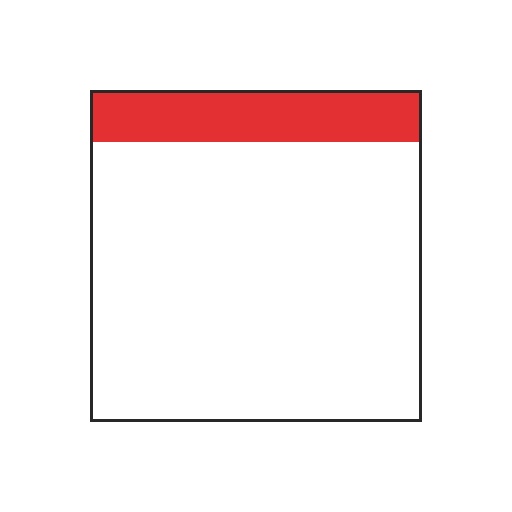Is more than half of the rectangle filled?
No.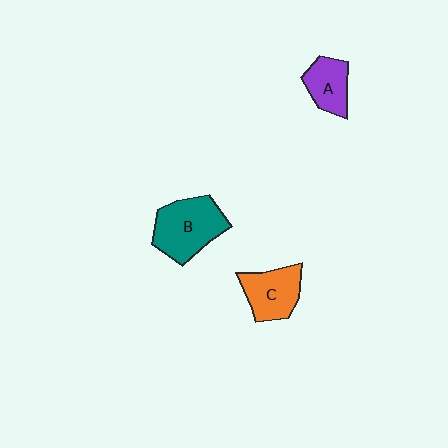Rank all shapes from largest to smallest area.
From largest to smallest: B (teal), C (orange), A (purple).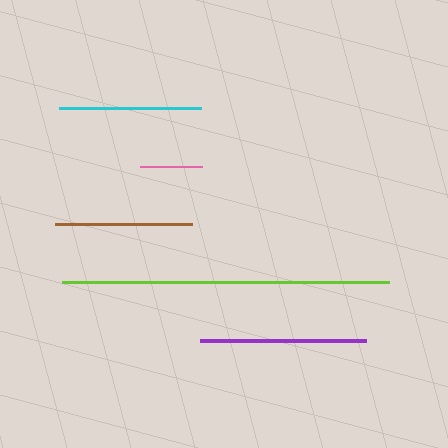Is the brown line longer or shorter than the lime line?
The lime line is longer than the brown line.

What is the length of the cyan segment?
The cyan segment is approximately 142 pixels long.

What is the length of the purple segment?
The purple segment is approximately 166 pixels long.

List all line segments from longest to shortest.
From longest to shortest: lime, purple, cyan, brown, pink.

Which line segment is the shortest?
The pink line is the shortest at approximately 62 pixels.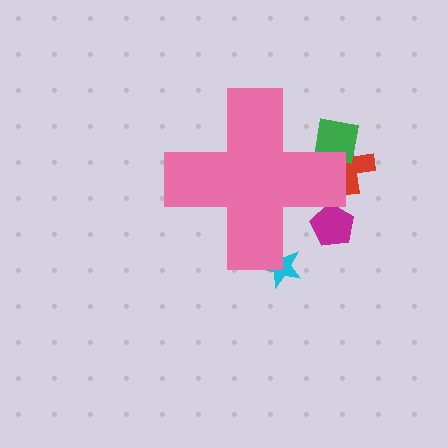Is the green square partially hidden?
Yes, the green square is partially hidden behind the pink cross.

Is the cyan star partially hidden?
Yes, the cyan star is partially hidden behind the pink cross.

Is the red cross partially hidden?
Yes, the red cross is partially hidden behind the pink cross.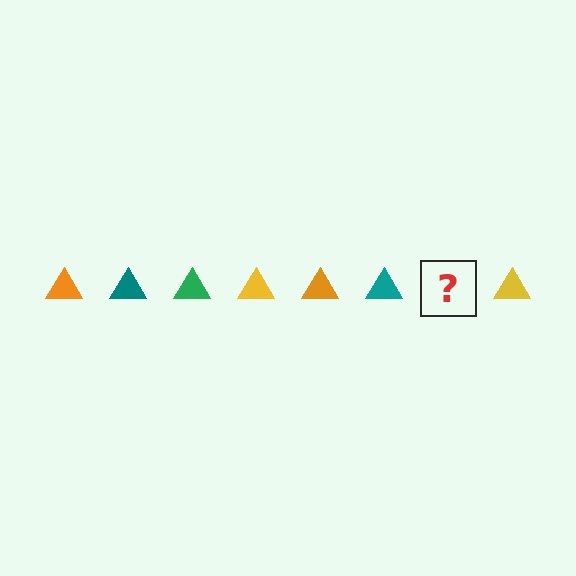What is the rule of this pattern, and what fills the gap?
The rule is that the pattern cycles through orange, teal, green, yellow triangles. The gap should be filled with a green triangle.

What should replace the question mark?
The question mark should be replaced with a green triangle.